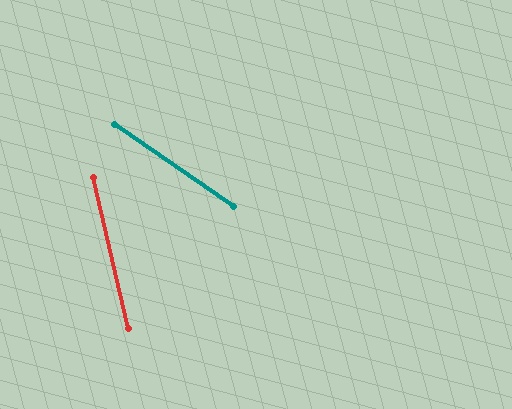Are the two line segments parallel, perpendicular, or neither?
Neither parallel nor perpendicular — they differ by about 42°.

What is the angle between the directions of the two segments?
Approximately 42 degrees.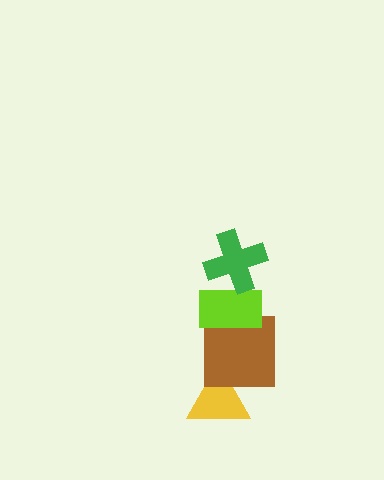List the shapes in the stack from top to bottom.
From top to bottom: the green cross, the lime rectangle, the brown square, the yellow triangle.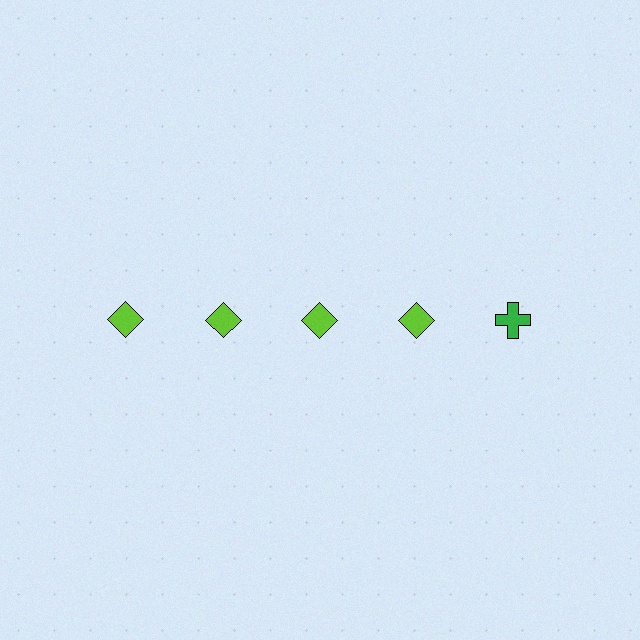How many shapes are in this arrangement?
There are 5 shapes arranged in a grid pattern.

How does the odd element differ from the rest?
It differs in both color (green instead of lime) and shape (cross instead of diamond).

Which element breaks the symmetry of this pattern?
The green cross in the top row, rightmost column breaks the symmetry. All other shapes are lime diamonds.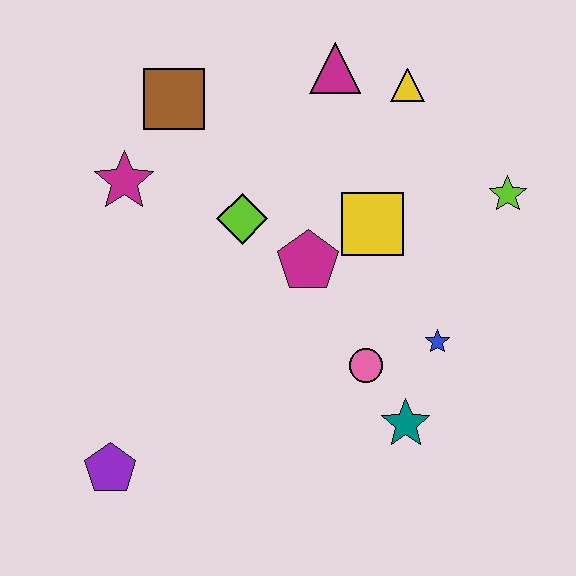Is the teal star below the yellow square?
Yes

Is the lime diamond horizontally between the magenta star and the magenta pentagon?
Yes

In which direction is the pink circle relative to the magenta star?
The pink circle is to the right of the magenta star.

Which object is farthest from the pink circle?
The brown square is farthest from the pink circle.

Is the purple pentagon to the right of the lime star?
No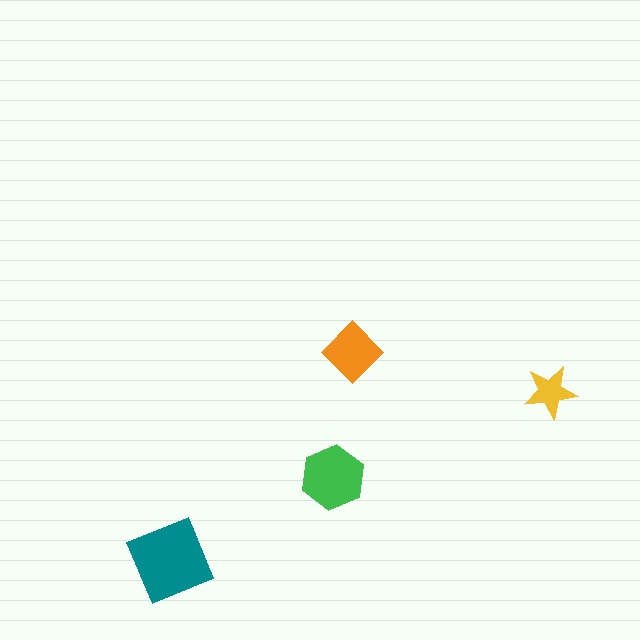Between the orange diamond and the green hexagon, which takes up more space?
The green hexagon.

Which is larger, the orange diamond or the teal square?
The teal square.